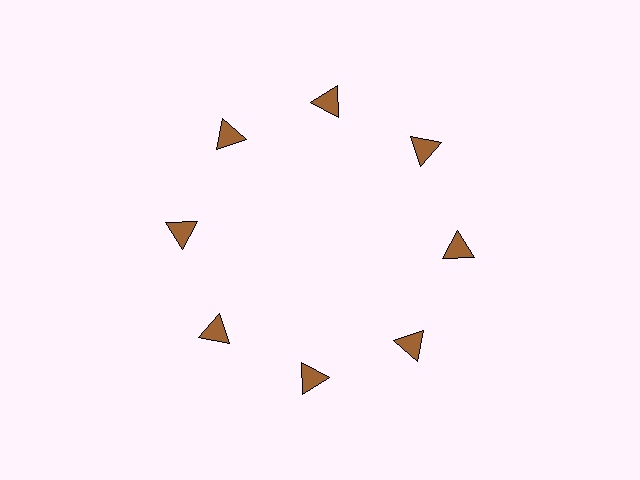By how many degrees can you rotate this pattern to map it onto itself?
The pattern maps onto itself every 45 degrees of rotation.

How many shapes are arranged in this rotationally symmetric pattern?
There are 8 shapes, arranged in 8 groups of 1.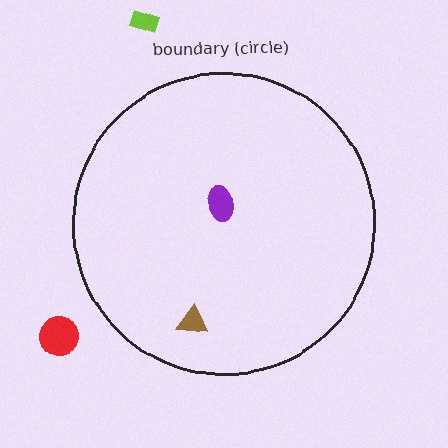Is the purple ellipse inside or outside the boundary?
Inside.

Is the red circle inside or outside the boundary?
Outside.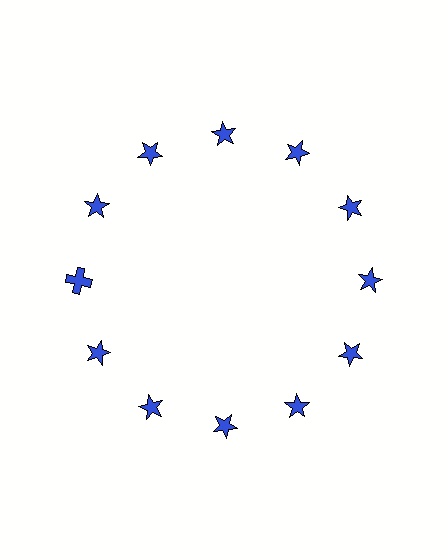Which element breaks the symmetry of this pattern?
The blue cross at roughly the 9 o'clock position breaks the symmetry. All other shapes are blue stars.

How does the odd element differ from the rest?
It has a different shape: cross instead of star.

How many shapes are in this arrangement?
There are 12 shapes arranged in a ring pattern.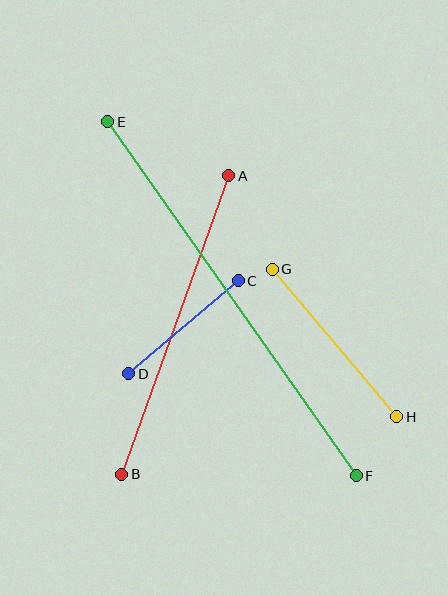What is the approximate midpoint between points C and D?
The midpoint is at approximately (183, 327) pixels.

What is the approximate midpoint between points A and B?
The midpoint is at approximately (175, 325) pixels.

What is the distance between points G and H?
The distance is approximately 193 pixels.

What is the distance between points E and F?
The distance is approximately 432 pixels.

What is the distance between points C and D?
The distance is approximately 144 pixels.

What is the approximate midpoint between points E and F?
The midpoint is at approximately (232, 299) pixels.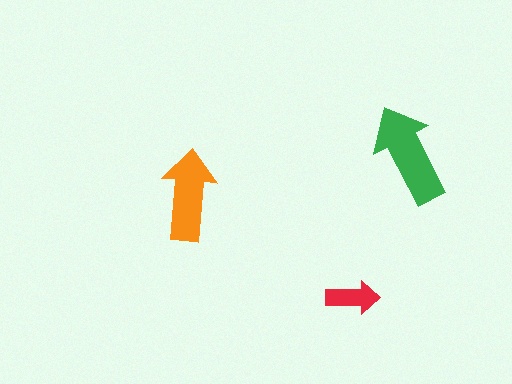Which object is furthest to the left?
The orange arrow is leftmost.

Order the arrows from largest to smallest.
the green one, the orange one, the red one.